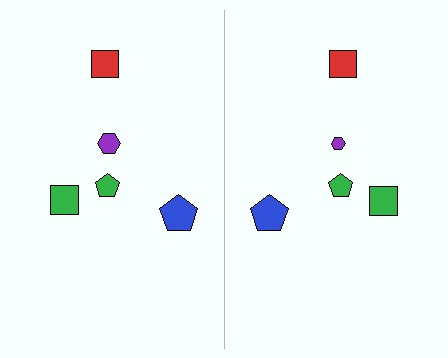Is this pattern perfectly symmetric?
No, the pattern is not perfectly symmetric. The purple hexagon on the right side has a different size than its mirror counterpart.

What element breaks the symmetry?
The purple hexagon on the right side has a different size than its mirror counterpart.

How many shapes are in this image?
There are 10 shapes in this image.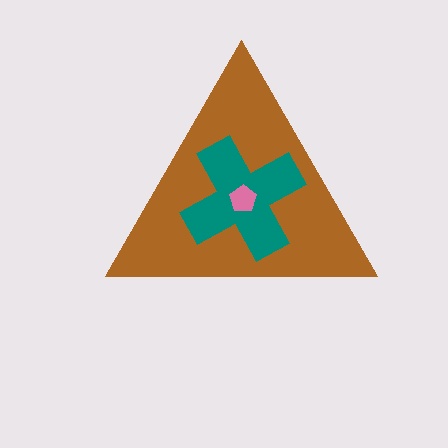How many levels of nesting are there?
3.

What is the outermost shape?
The brown triangle.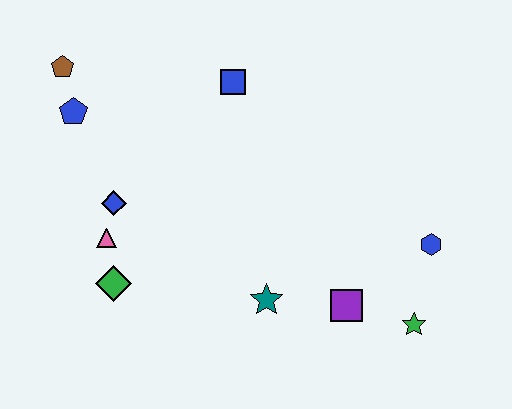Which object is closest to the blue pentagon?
The brown pentagon is closest to the blue pentagon.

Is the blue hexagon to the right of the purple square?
Yes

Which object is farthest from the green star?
The brown pentagon is farthest from the green star.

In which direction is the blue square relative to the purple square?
The blue square is above the purple square.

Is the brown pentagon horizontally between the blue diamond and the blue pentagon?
No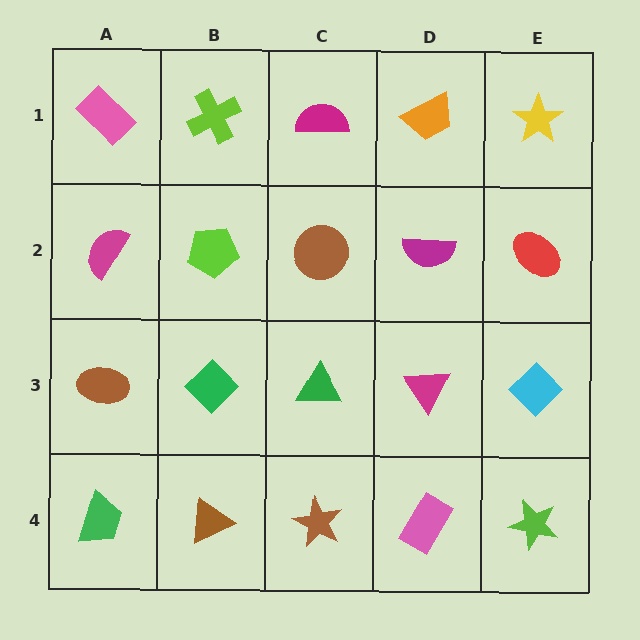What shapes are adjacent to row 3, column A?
A magenta semicircle (row 2, column A), a green trapezoid (row 4, column A), a green diamond (row 3, column B).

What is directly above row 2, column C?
A magenta semicircle.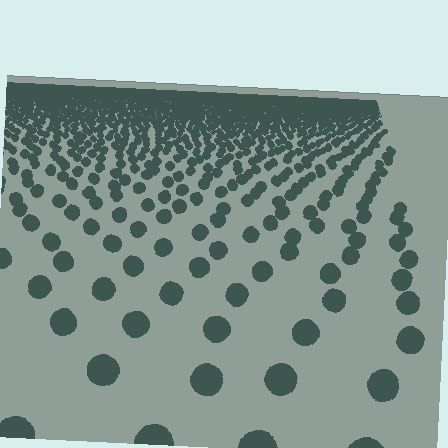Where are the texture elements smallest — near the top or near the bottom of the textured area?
Near the top.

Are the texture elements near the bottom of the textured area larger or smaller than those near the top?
Larger. Near the bottom, elements are closer to the viewer and appear at a bigger on-screen size.